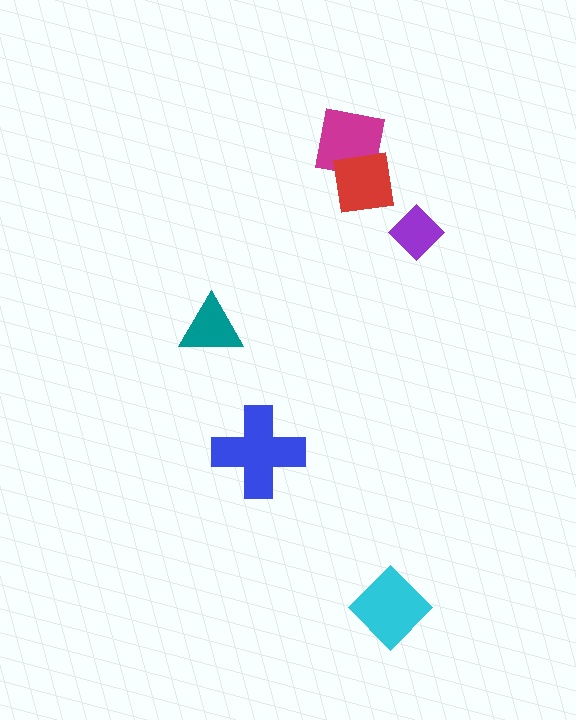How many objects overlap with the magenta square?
1 object overlaps with the magenta square.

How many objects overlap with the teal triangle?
0 objects overlap with the teal triangle.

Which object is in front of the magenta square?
The red square is in front of the magenta square.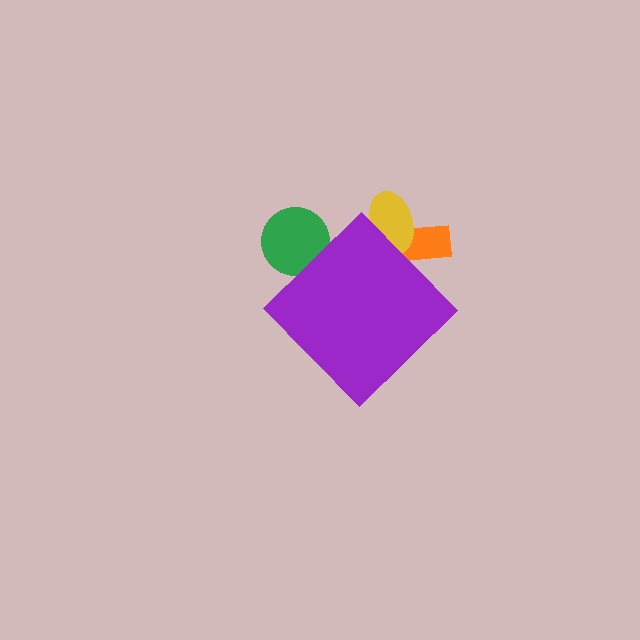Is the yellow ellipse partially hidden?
Yes, the yellow ellipse is partially hidden behind the purple diamond.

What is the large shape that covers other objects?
A purple diamond.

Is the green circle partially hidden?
Yes, the green circle is partially hidden behind the purple diamond.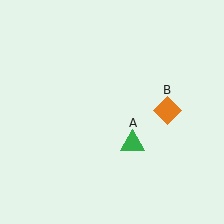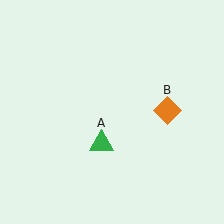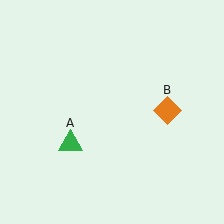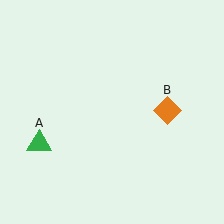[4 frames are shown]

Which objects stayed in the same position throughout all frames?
Orange diamond (object B) remained stationary.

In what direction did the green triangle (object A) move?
The green triangle (object A) moved left.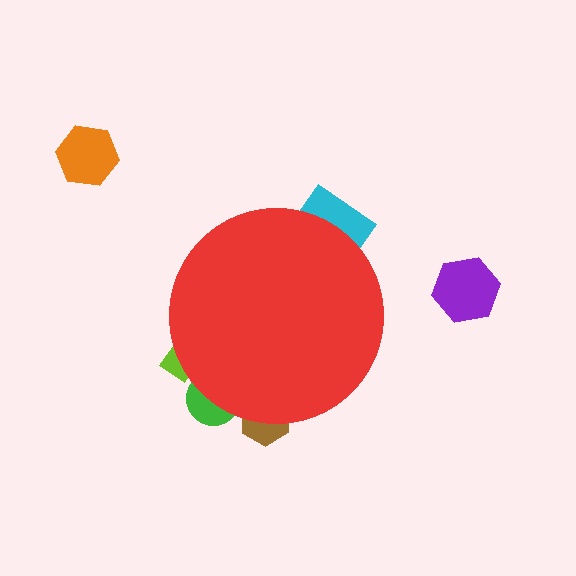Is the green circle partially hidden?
Yes, the green circle is partially hidden behind the red circle.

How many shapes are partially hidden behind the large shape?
4 shapes are partially hidden.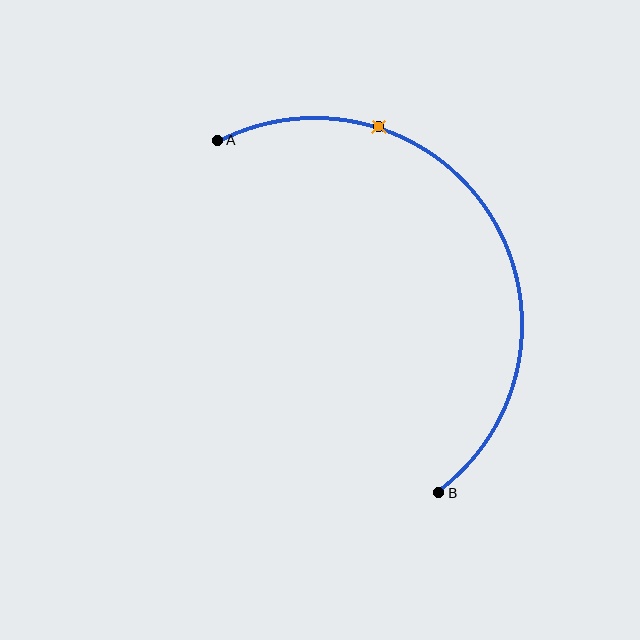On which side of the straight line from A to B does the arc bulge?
The arc bulges to the right of the straight line connecting A and B.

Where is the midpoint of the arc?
The arc midpoint is the point on the curve farthest from the straight line joining A and B. It sits to the right of that line.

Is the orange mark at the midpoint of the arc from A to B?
No. The orange mark lies on the arc but is closer to endpoint A. The arc midpoint would be at the point on the curve equidistant along the arc from both A and B.